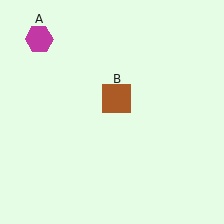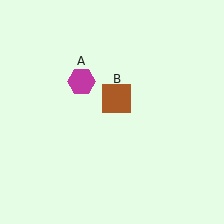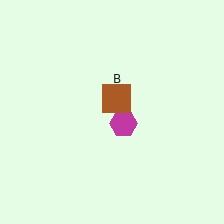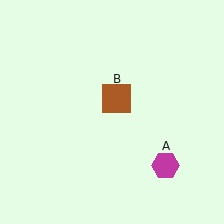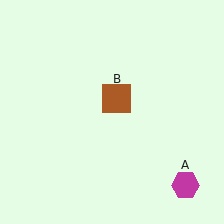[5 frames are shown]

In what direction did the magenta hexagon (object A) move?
The magenta hexagon (object A) moved down and to the right.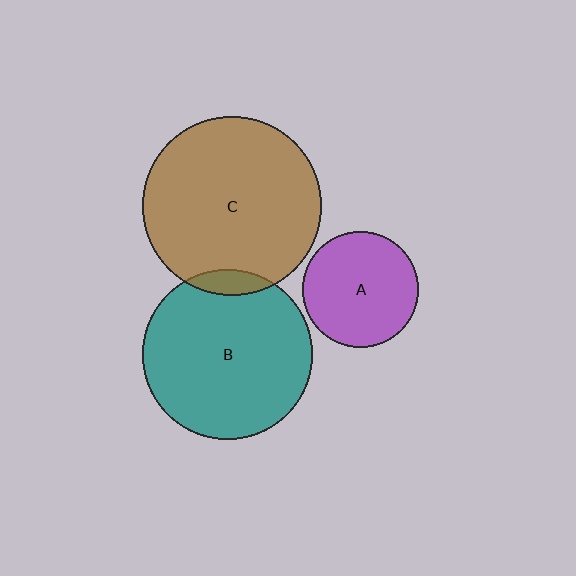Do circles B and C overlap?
Yes.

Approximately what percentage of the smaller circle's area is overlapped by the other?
Approximately 5%.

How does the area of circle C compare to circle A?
Approximately 2.4 times.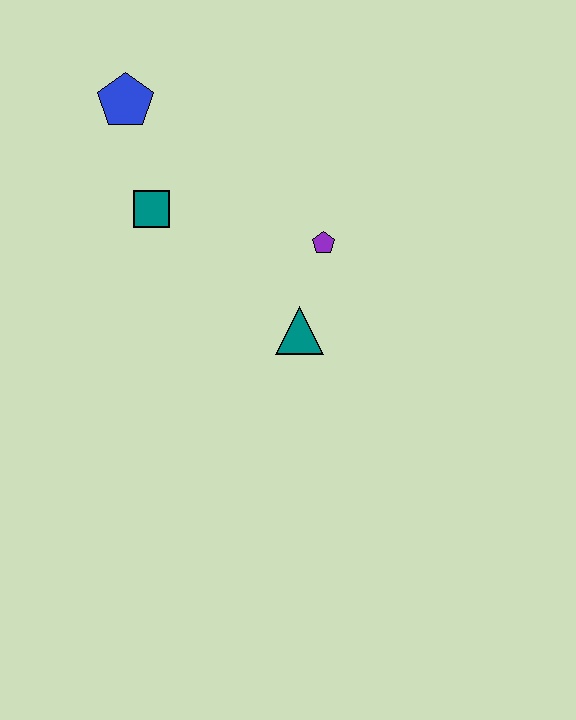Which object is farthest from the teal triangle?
The blue pentagon is farthest from the teal triangle.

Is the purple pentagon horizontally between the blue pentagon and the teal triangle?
No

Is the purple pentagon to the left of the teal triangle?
No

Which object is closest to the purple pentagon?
The teal triangle is closest to the purple pentagon.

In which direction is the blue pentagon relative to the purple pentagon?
The blue pentagon is to the left of the purple pentagon.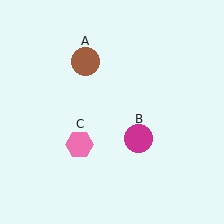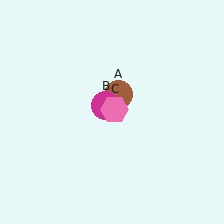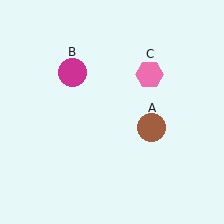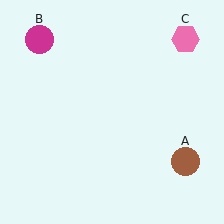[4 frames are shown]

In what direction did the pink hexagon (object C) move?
The pink hexagon (object C) moved up and to the right.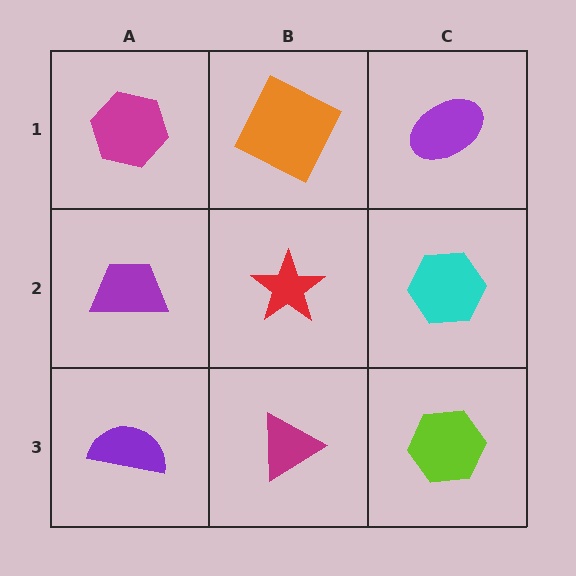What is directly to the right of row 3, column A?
A magenta triangle.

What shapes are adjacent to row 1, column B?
A red star (row 2, column B), a magenta hexagon (row 1, column A), a purple ellipse (row 1, column C).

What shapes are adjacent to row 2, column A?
A magenta hexagon (row 1, column A), a purple semicircle (row 3, column A), a red star (row 2, column B).